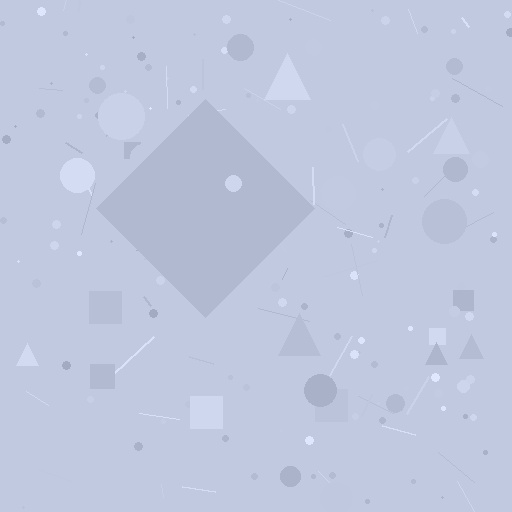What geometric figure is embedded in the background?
A diamond is embedded in the background.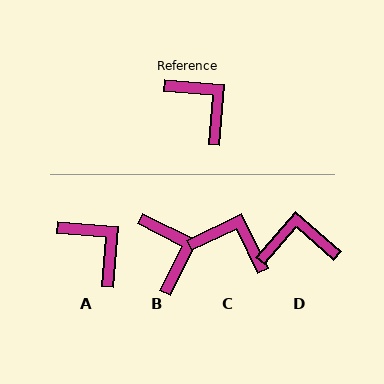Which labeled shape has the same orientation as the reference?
A.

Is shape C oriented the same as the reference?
No, it is off by about 31 degrees.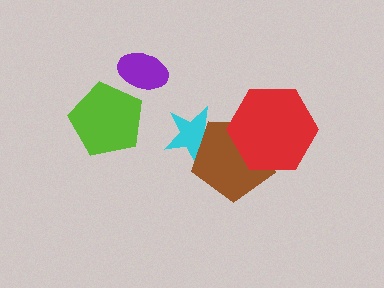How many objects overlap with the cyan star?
1 object overlaps with the cyan star.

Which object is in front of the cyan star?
The brown pentagon is in front of the cyan star.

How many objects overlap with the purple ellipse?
0 objects overlap with the purple ellipse.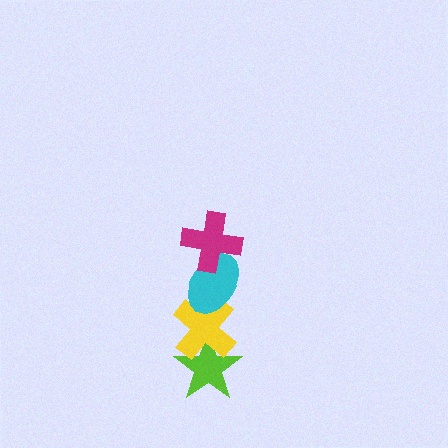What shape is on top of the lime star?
The yellow cross is on top of the lime star.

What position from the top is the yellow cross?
The yellow cross is 3rd from the top.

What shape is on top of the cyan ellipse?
The magenta cross is on top of the cyan ellipse.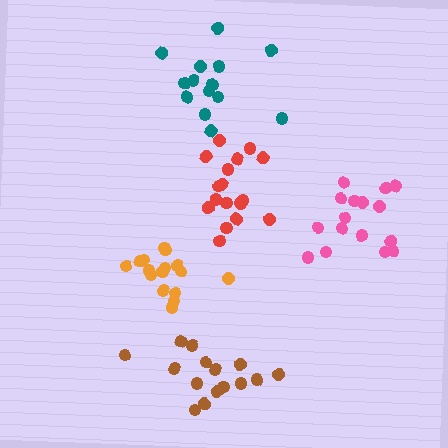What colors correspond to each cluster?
The clusters are colored: red, teal, orange, brown, pink.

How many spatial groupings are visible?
There are 5 spatial groupings.